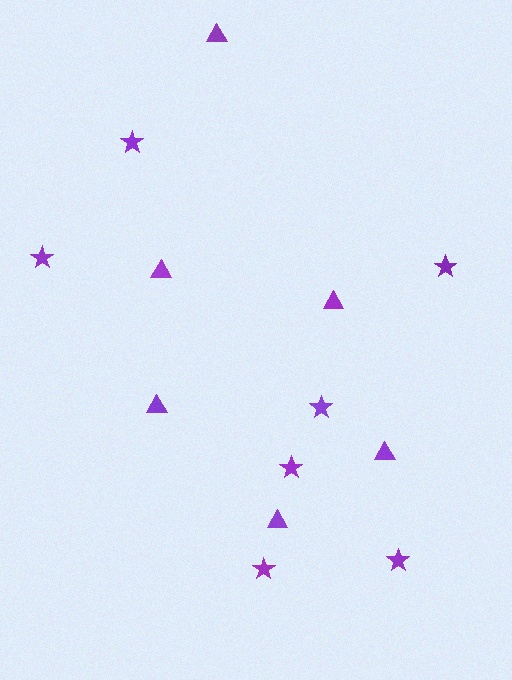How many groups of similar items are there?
There are 2 groups: one group of stars (7) and one group of triangles (6).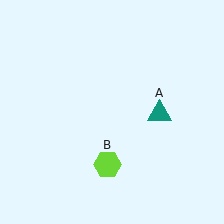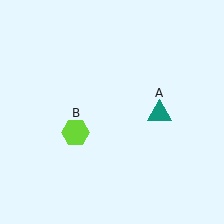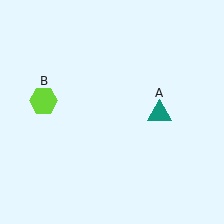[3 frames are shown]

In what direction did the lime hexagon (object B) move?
The lime hexagon (object B) moved up and to the left.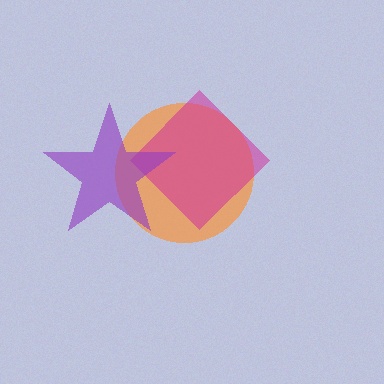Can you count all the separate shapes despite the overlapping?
Yes, there are 3 separate shapes.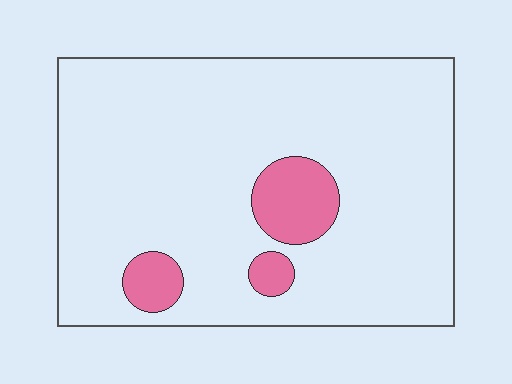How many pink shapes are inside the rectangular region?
3.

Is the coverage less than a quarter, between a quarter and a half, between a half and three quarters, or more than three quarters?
Less than a quarter.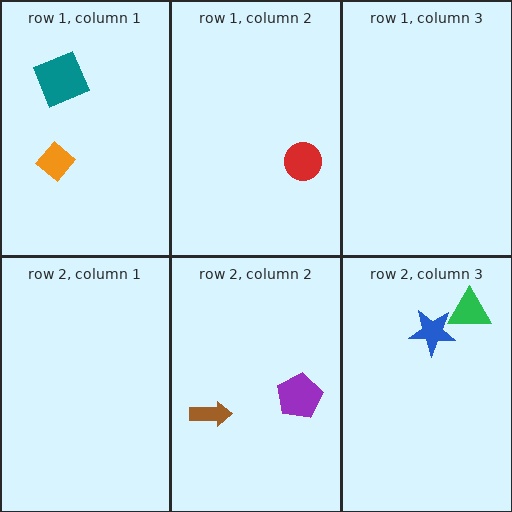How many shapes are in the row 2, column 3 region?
2.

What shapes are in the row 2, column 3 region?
The blue star, the green triangle.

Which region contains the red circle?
The row 1, column 2 region.